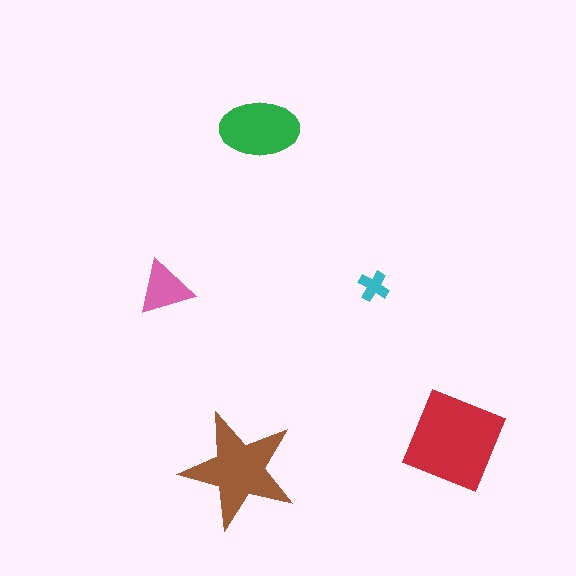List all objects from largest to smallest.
The red diamond, the brown star, the green ellipse, the pink triangle, the cyan cross.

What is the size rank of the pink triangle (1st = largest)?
4th.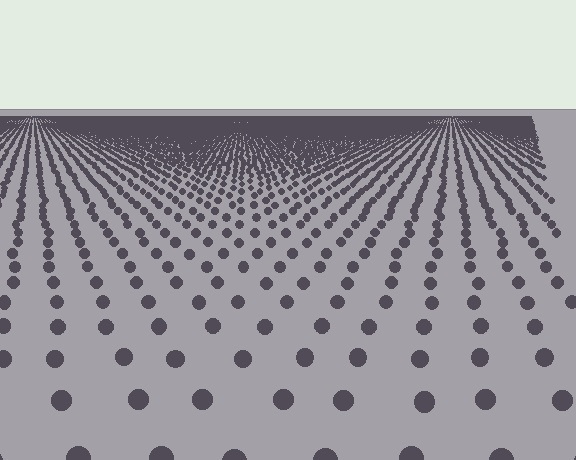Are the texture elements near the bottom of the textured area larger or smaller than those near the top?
Larger. Near the bottom, elements are closer to the viewer and appear at a bigger on-screen size.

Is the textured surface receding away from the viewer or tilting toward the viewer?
The surface is receding away from the viewer. Texture elements get smaller and denser toward the top.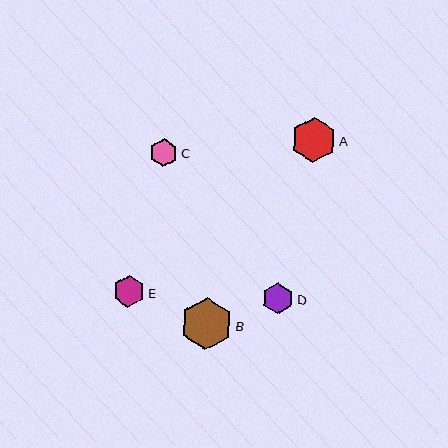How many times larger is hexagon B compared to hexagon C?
Hexagon B is approximately 1.8 times the size of hexagon C.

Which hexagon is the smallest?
Hexagon C is the smallest with a size of approximately 28 pixels.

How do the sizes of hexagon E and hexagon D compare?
Hexagon E and hexagon D are approximately the same size.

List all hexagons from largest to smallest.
From largest to smallest: B, A, E, D, C.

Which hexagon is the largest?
Hexagon B is the largest with a size of approximately 52 pixels.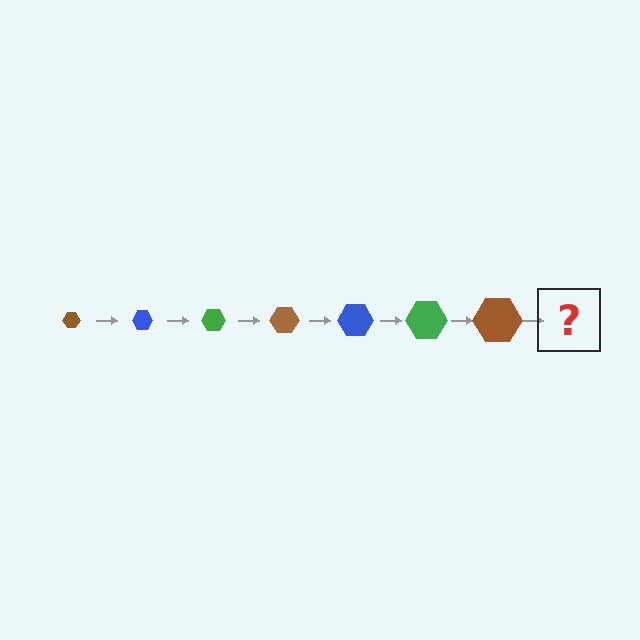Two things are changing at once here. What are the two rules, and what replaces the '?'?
The two rules are that the hexagon grows larger each step and the color cycles through brown, blue, and green. The '?' should be a blue hexagon, larger than the previous one.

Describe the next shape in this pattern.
It should be a blue hexagon, larger than the previous one.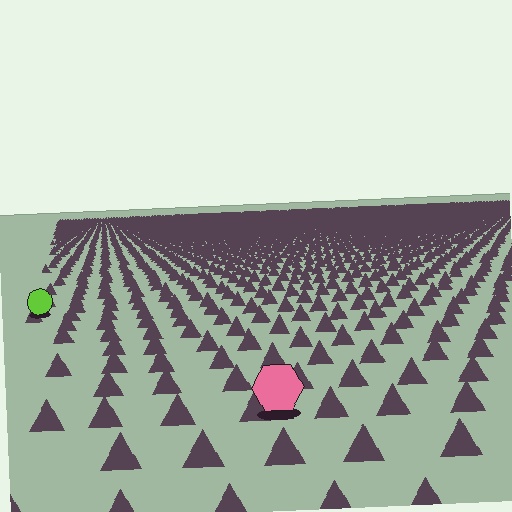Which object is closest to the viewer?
The pink hexagon is closest. The texture marks near it are larger and more spread out.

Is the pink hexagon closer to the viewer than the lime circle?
Yes. The pink hexagon is closer — you can tell from the texture gradient: the ground texture is coarser near it.